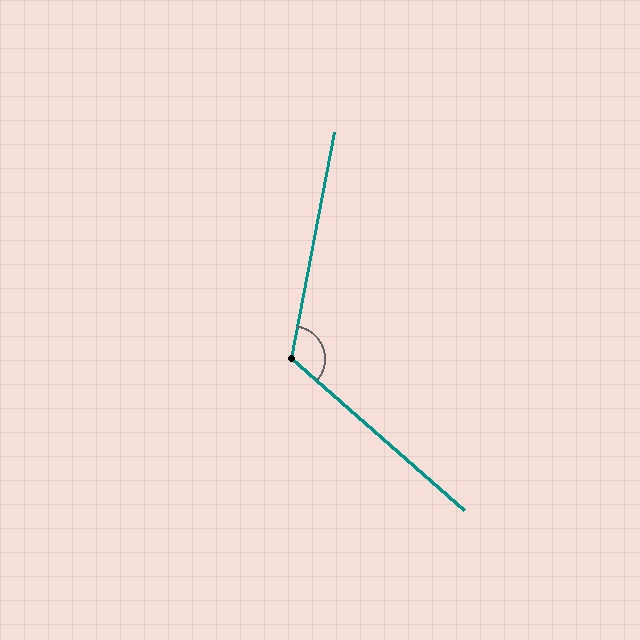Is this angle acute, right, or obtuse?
It is obtuse.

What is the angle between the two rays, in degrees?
Approximately 120 degrees.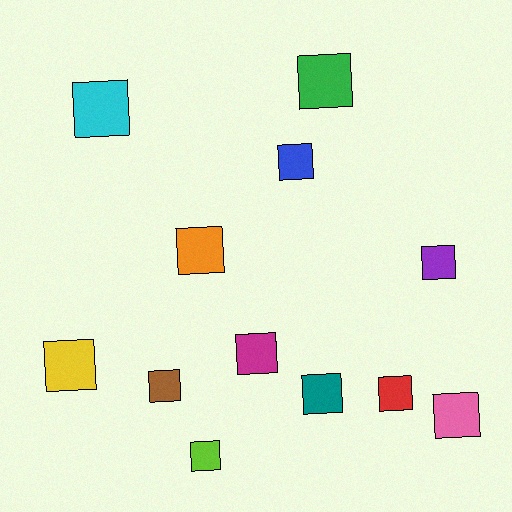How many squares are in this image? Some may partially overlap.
There are 12 squares.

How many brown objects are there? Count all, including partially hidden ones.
There is 1 brown object.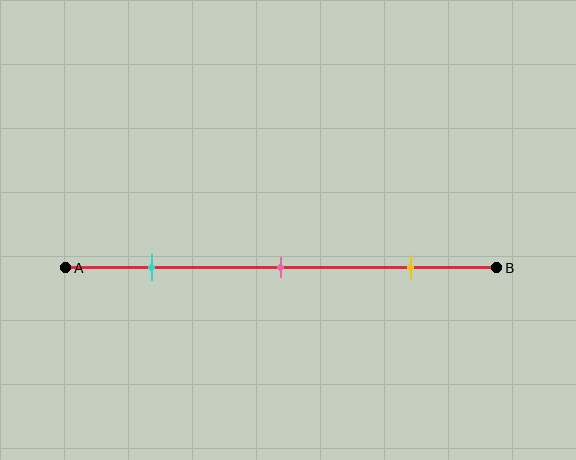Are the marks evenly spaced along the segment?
Yes, the marks are approximately evenly spaced.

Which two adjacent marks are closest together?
The cyan and pink marks are the closest adjacent pair.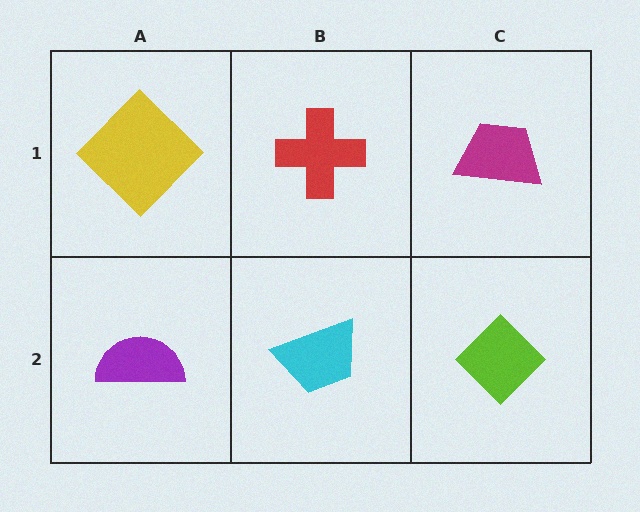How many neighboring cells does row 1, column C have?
2.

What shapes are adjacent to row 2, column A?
A yellow diamond (row 1, column A), a cyan trapezoid (row 2, column B).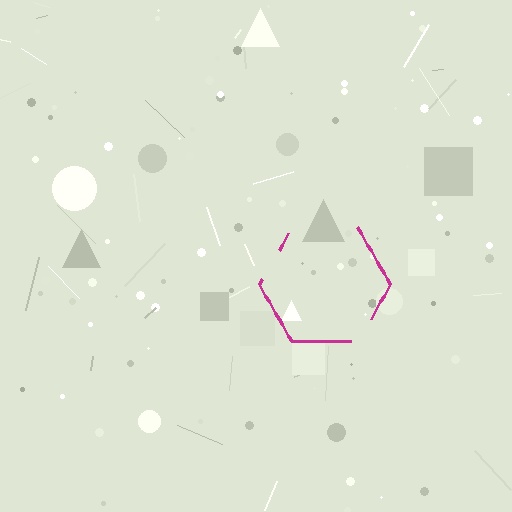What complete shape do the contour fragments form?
The contour fragments form a hexagon.